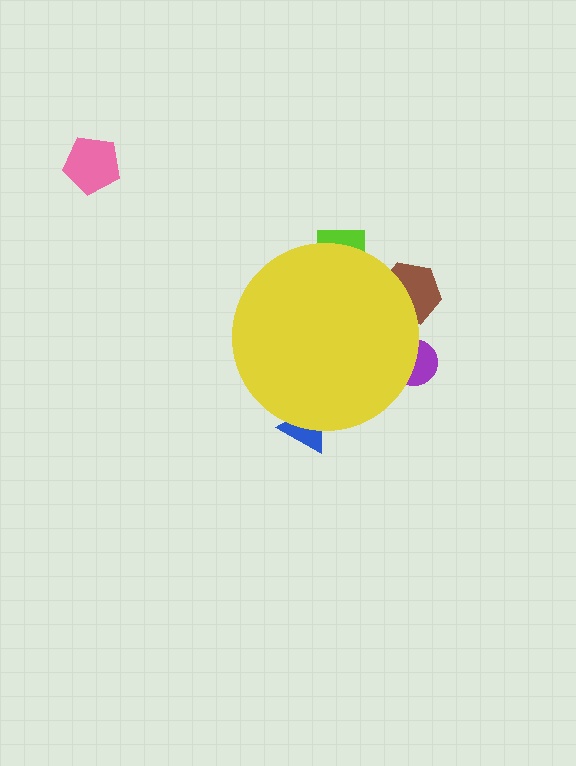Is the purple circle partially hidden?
Yes, the purple circle is partially hidden behind the yellow circle.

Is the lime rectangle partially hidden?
Yes, the lime rectangle is partially hidden behind the yellow circle.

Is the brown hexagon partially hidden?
Yes, the brown hexagon is partially hidden behind the yellow circle.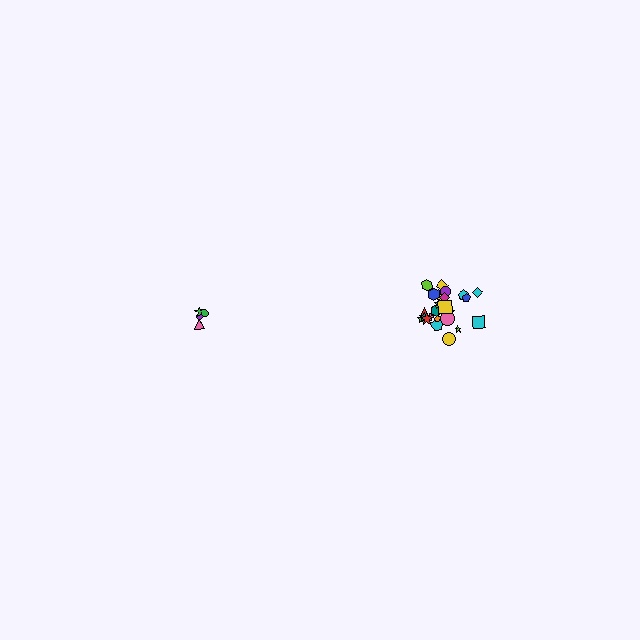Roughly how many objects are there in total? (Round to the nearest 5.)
Roughly 30 objects in total.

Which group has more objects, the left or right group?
The right group.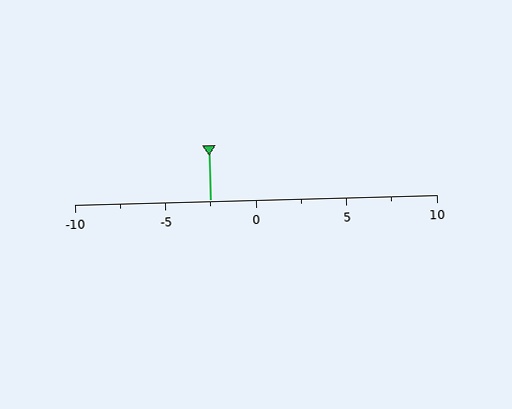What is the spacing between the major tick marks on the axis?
The major ticks are spaced 5 apart.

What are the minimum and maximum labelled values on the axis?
The axis runs from -10 to 10.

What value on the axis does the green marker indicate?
The marker indicates approximately -2.5.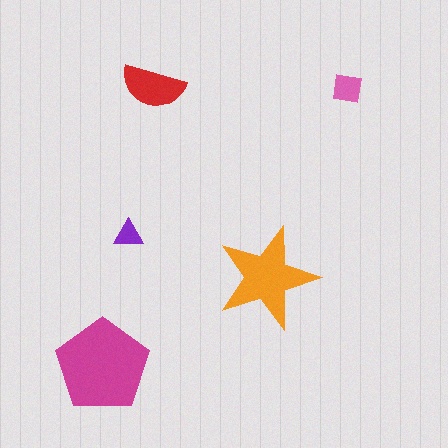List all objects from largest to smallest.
The magenta pentagon, the orange star, the red semicircle, the pink square, the purple triangle.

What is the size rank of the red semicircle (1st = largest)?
3rd.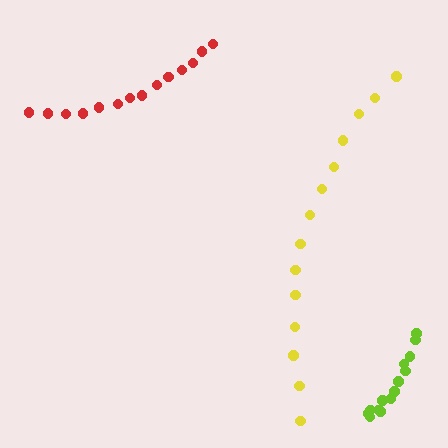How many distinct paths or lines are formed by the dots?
There are 3 distinct paths.